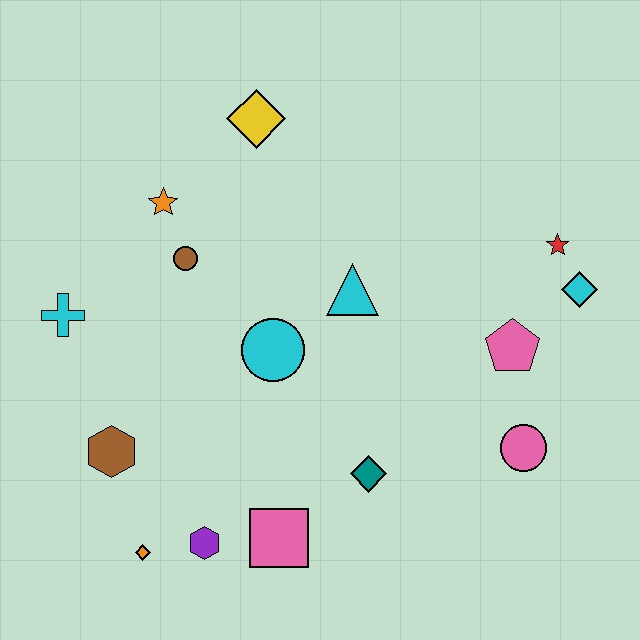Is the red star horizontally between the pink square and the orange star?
No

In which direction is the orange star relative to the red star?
The orange star is to the left of the red star.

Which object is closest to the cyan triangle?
The cyan circle is closest to the cyan triangle.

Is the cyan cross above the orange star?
No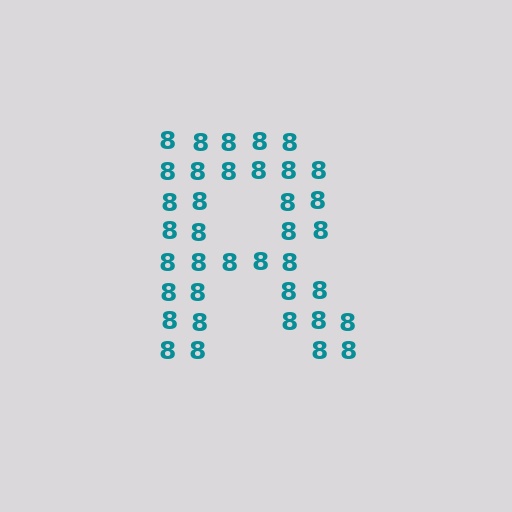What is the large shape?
The large shape is the letter R.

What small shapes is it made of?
It is made of small digit 8's.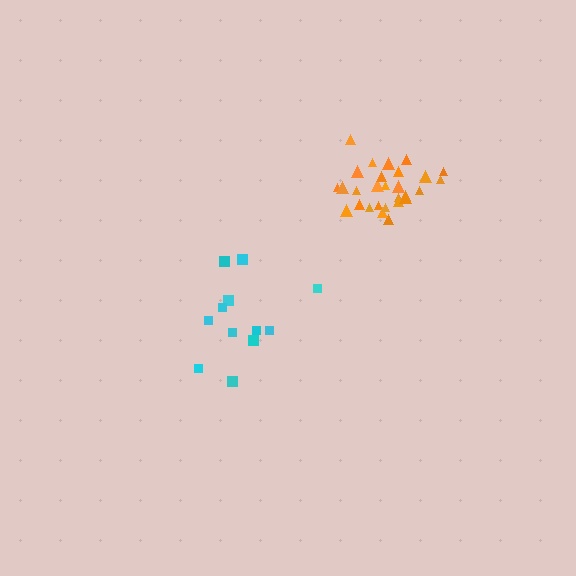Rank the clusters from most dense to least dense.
orange, cyan.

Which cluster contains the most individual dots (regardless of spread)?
Orange (28).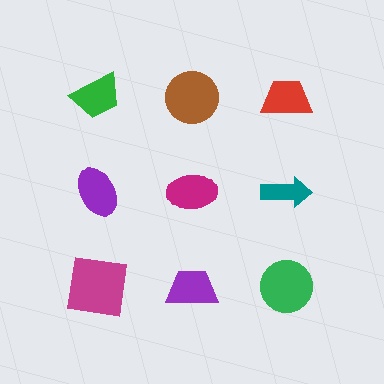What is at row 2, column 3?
A teal arrow.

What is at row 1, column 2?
A brown circle.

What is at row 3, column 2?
A purple trapezoid.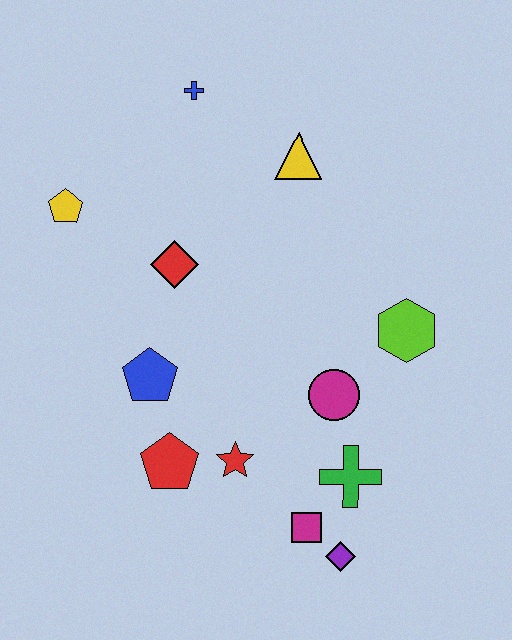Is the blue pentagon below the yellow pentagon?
Yes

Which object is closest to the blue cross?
The yellow triangle is closest to the blue cross.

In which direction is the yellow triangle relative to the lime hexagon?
The yellow triangle is above the lime hexagon.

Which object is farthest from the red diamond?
The purple diamond is farthest from the red diamond.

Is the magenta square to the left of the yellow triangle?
No